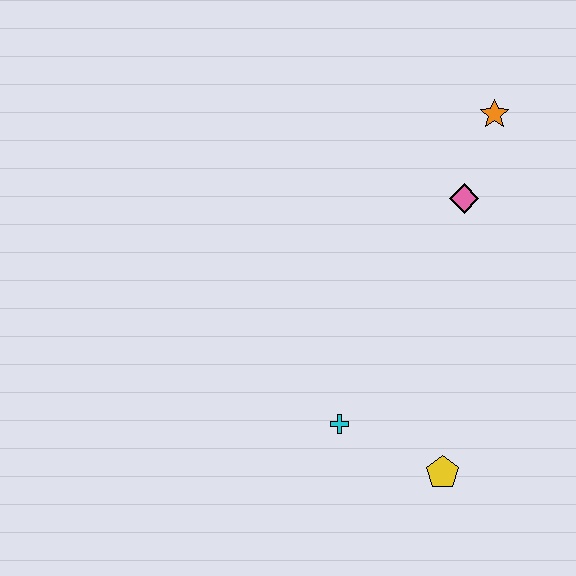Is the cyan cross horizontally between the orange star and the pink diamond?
No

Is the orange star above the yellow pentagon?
Yes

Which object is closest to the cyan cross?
The yellow pentagon is closest to the cyan cross.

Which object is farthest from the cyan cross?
The orange star is farthest from the cyan cross.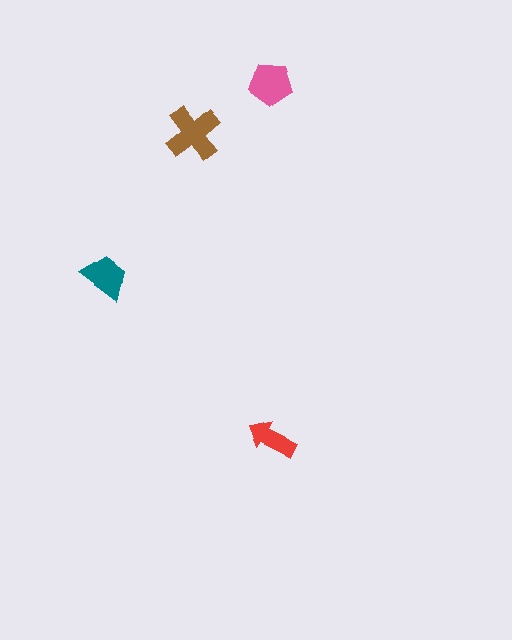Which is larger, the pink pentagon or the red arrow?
The pink pentagon.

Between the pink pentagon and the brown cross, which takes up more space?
The brown cross.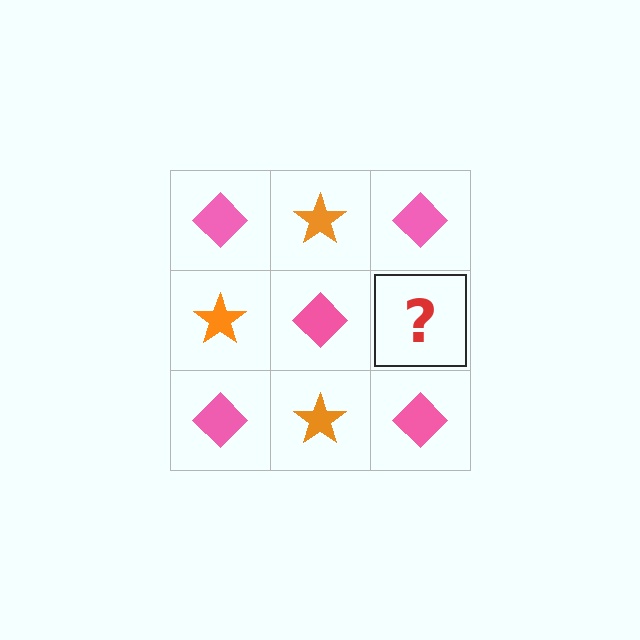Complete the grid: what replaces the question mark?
The question mark should be replaced with an orange star.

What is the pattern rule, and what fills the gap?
The rule is that it alternates pink diamond and orange star in a checkerboard pattern. The gap should be filled with an orange star.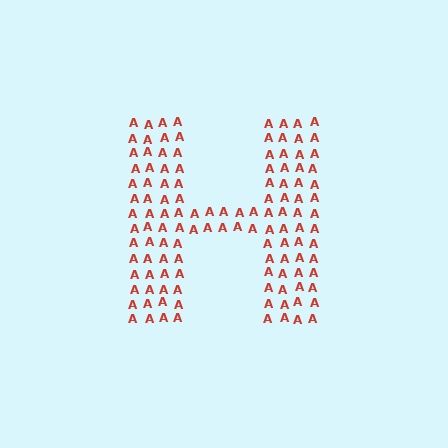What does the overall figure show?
The overall figure shows the letter H.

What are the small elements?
The small elements are letter A's.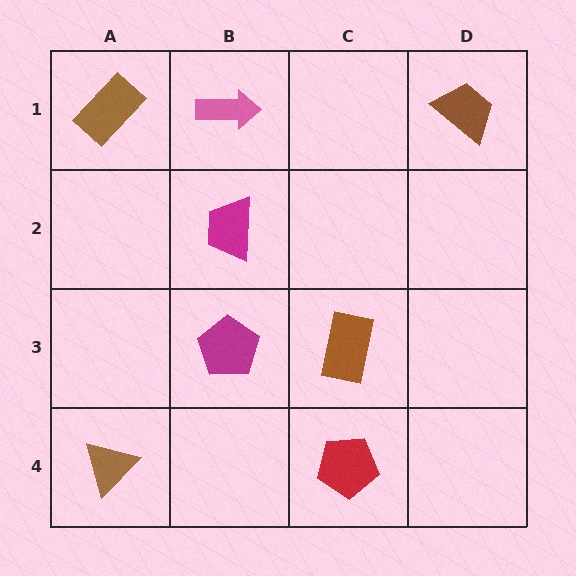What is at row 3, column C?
A brown rectangle.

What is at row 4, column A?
A brown triangle.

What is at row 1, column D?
A brown trapezoid.